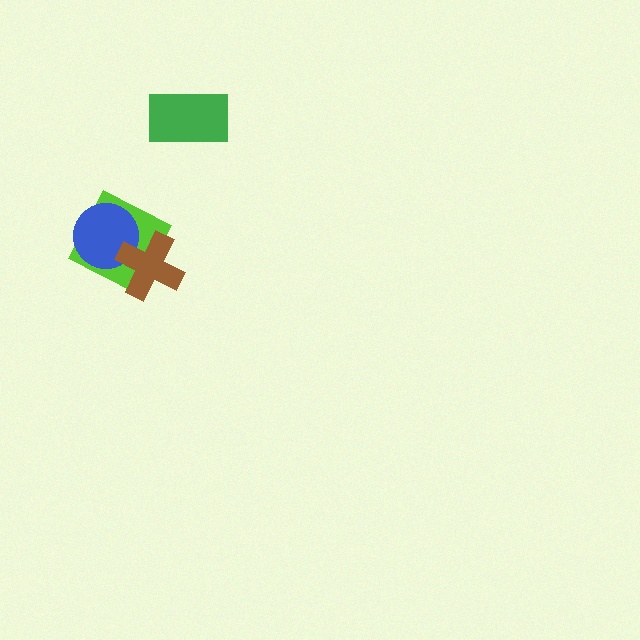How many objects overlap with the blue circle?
2 objects overlap with the blue circle.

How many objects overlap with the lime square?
2 objects overlap with the lime square.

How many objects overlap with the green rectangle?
0 objects overlap with the green rectangle.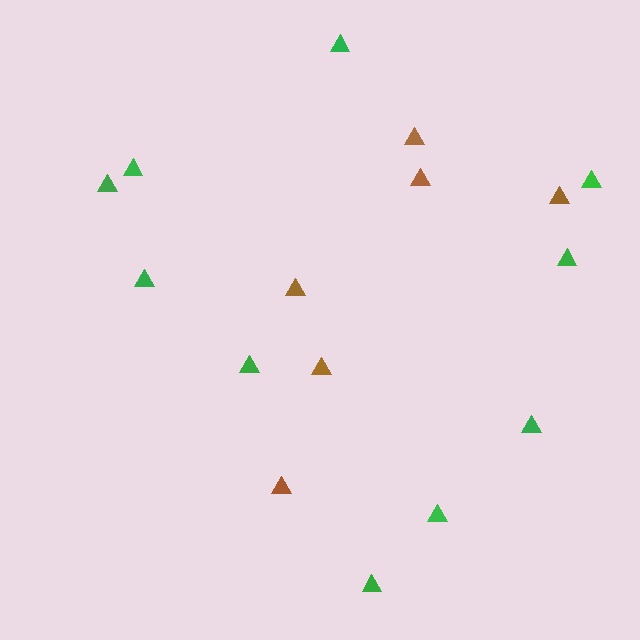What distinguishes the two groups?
There are 2 groups: one group of brown triangles (6) and one group of green triangles (10).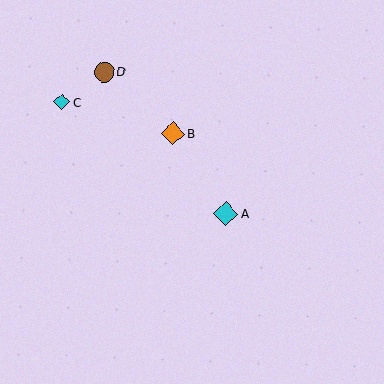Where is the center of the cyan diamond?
The center of the cyan diamond is at (226, 214).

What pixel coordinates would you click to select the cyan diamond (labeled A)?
Click at (226, 214) to select the cyan diamond A.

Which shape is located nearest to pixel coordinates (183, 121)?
The orange diamond (labeled B) at (173, 133) is nearest to that location.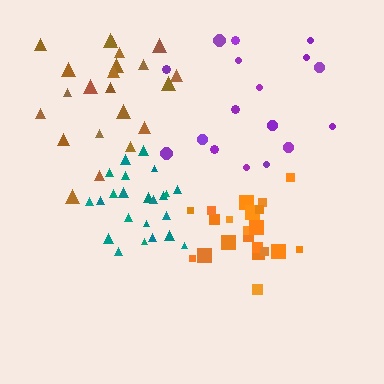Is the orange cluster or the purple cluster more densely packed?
Orange.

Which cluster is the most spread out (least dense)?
Purple.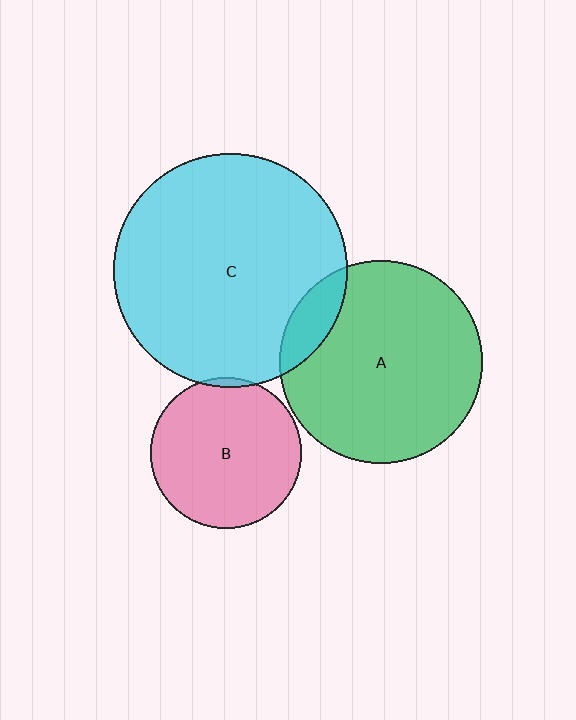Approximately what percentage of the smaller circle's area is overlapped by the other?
Approximately 10%.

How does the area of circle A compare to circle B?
Approximately 1.8 times.